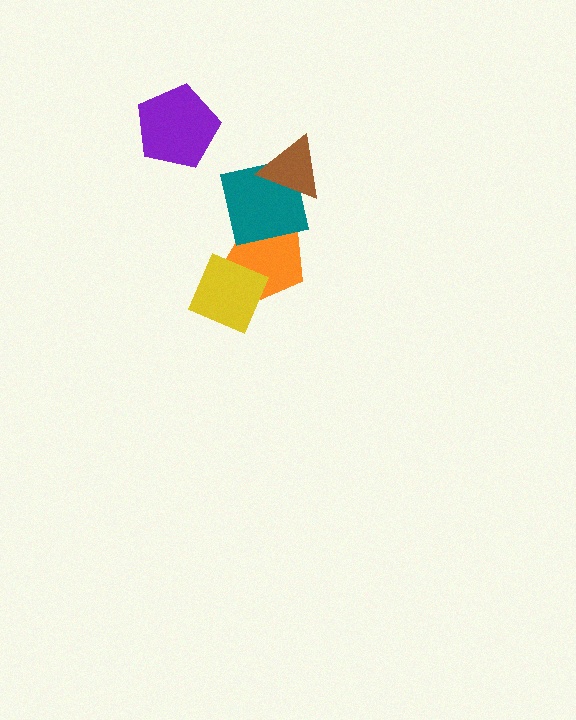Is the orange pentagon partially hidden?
Yes, it is partially covered by another shape.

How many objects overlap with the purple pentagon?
0 objects overlap with the purple pentagon.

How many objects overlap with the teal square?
2 objects overlap with the teal square.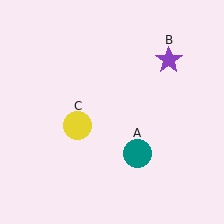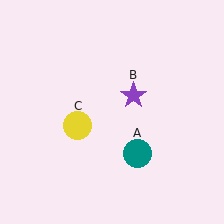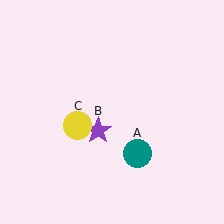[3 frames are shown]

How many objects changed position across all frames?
1 object changed position: purple star (object B).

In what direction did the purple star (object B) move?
The purple star (object B) moved down and to the left.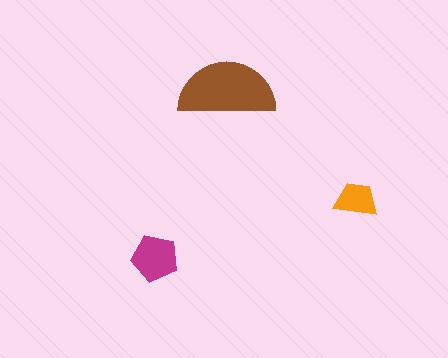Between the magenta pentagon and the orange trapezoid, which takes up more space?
The magenta pentagon.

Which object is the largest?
The brown semicircle.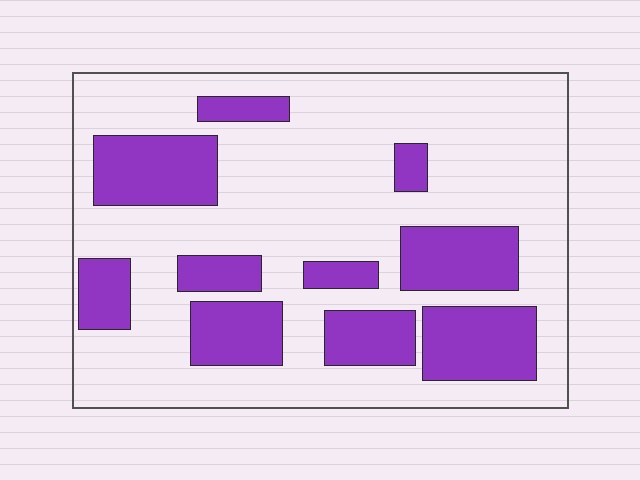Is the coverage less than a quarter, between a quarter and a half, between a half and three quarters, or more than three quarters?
Between a quarter and a half.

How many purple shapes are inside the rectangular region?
10.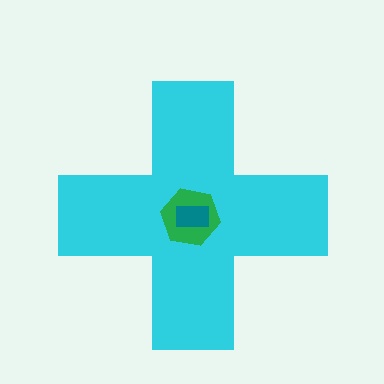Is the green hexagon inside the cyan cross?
Yes.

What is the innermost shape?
The teal rectangle.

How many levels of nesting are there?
3.